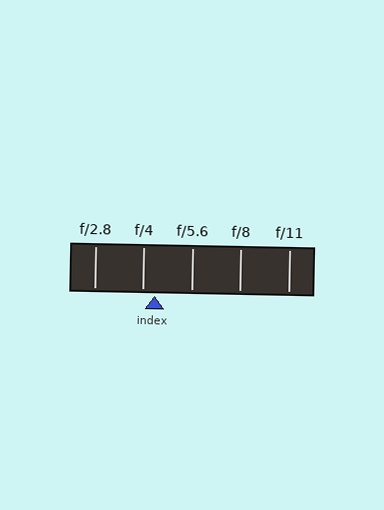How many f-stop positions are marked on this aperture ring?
There are 5 f-stop positions marked.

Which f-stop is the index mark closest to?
The index mark is closest to f/4.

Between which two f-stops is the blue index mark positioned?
The index mark is between f/4 and f/5.6.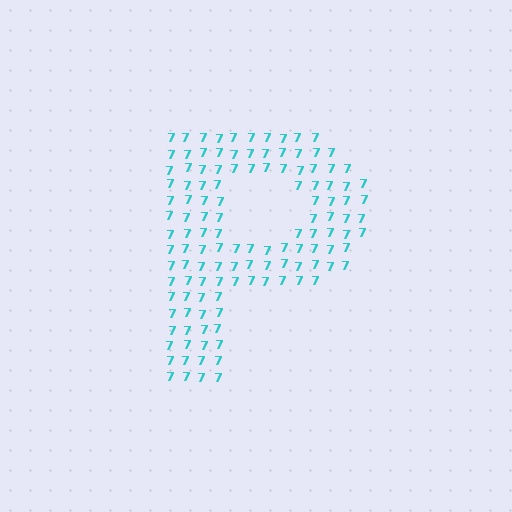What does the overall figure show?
The overall figure shows the letter P.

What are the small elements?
The small elements are digit 7's.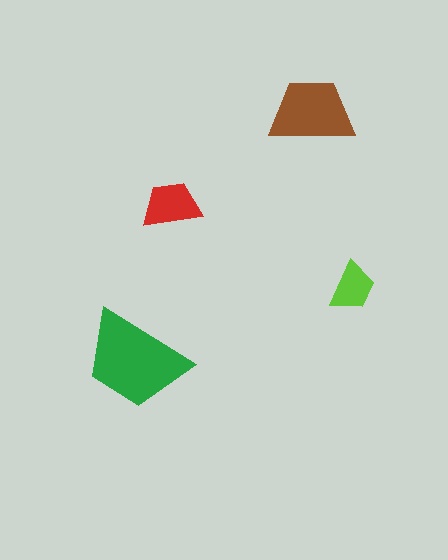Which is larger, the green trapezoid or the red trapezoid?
The green one.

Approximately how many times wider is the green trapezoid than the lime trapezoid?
About 2 times wider.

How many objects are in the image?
There are 4 objects in the image.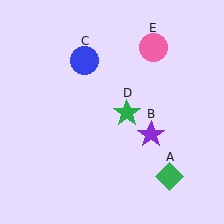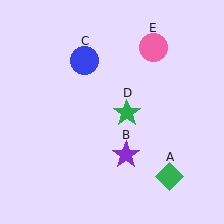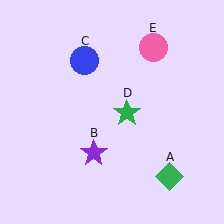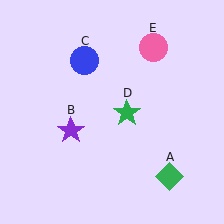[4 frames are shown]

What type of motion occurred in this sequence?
The purple star (object B) rotated clockwise around the center of the scene.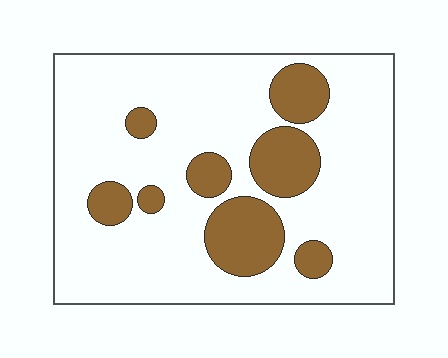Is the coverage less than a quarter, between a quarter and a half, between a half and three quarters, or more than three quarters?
Less than a quarter.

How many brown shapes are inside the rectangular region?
8.